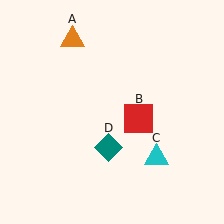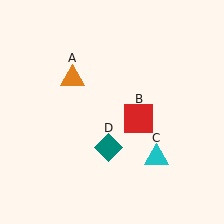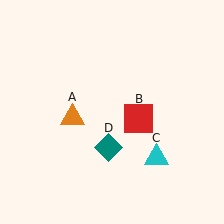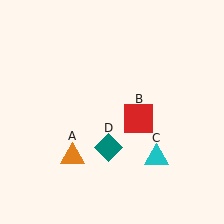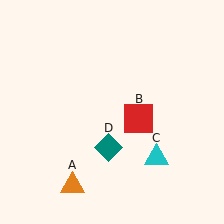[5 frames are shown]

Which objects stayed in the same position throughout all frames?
Red square (object B) and cyan triangle (object C) and teal diamond (object D) remained stationary.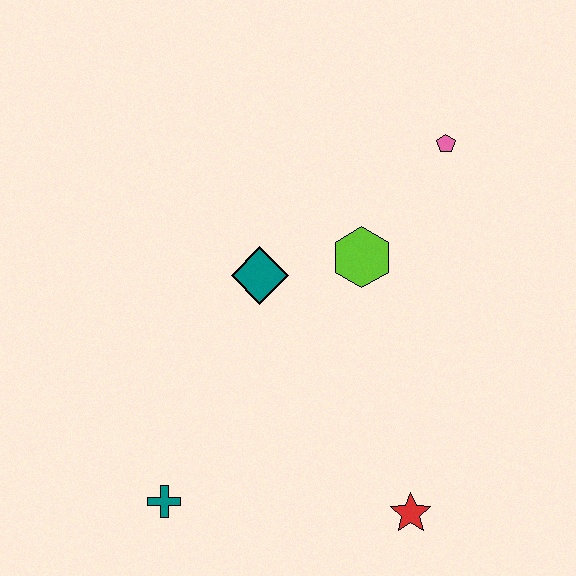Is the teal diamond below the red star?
No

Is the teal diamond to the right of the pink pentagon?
No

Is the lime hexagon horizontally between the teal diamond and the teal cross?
No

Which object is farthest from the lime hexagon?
The teal cross is farthest from the lime hexagon.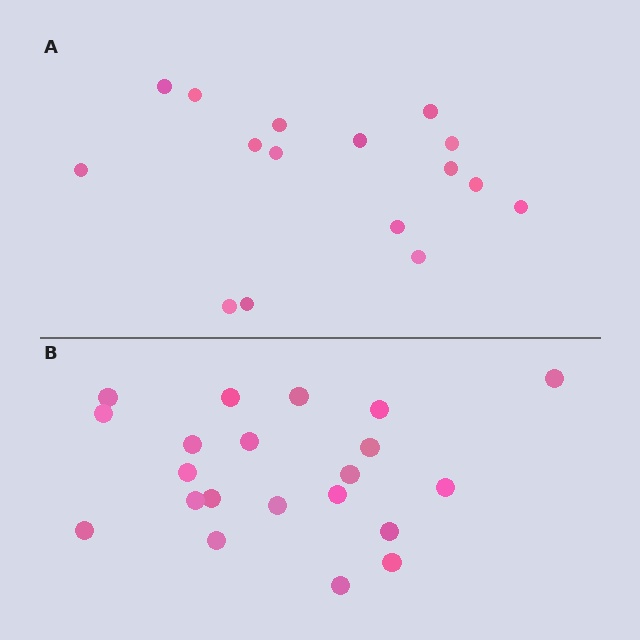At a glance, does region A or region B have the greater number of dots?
Region B (the bottom region) has more dots.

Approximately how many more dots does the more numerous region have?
Region B has about 5 more dots than region A.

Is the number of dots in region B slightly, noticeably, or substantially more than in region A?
Region B has noticeably more, but not dramatically so. The ratio is roughly 1.3 to 1.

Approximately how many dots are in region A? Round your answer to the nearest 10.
About 20 dots. (The exact count is 16, which rounds to 20.)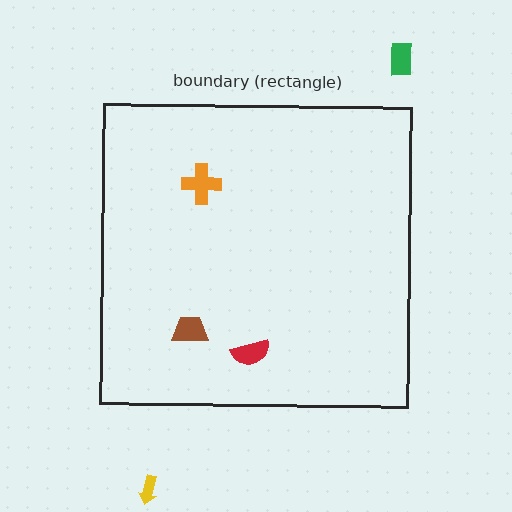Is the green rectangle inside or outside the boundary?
Outside.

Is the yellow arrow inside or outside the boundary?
Outside.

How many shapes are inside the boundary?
3 inside, 2 outside.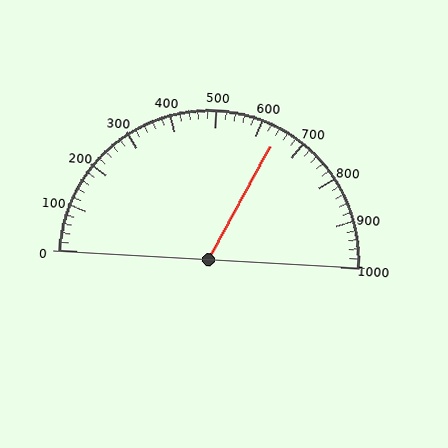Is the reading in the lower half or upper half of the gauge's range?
The reading is in the upper half of the range (0 to 1000).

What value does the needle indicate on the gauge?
The needle indicates approximately 640.